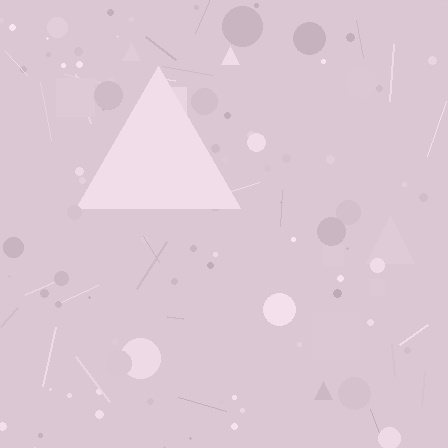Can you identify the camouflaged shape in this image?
The camouflaged shape is a triangle.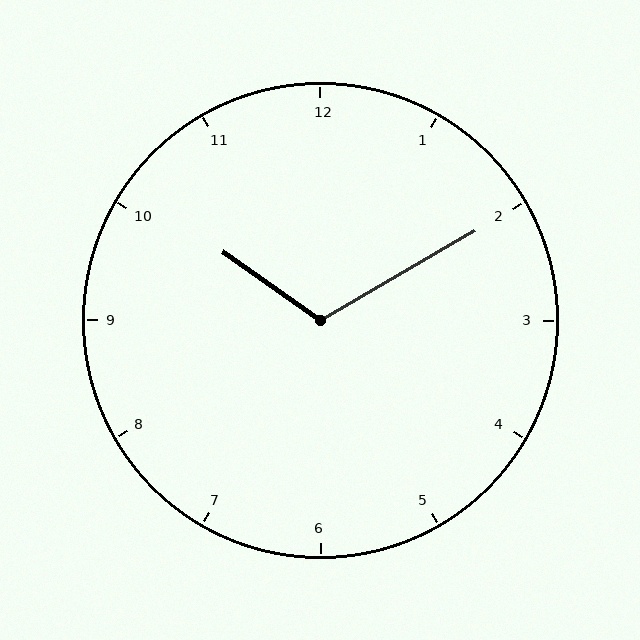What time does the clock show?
10:10.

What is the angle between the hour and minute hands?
Approximately 115 degrees.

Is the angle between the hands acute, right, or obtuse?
It is obtuse.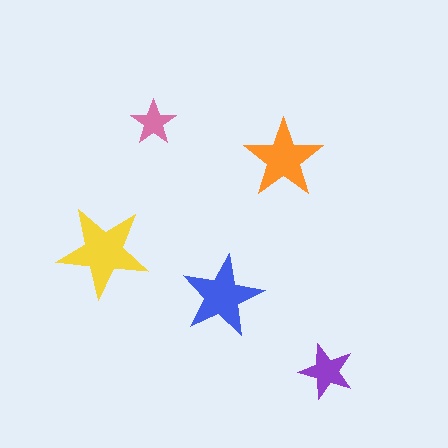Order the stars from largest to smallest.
the yellow one, the blue one, the orange one, the purple one, the pink one.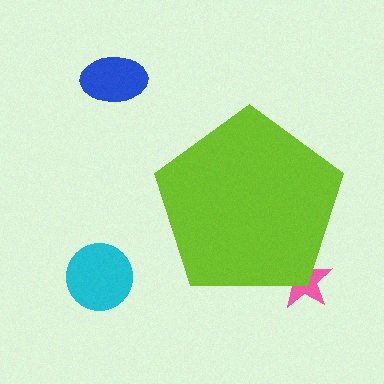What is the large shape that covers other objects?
A lime pentagon.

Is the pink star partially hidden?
Yes, the pink star is partially hidden behind the lime pentagon.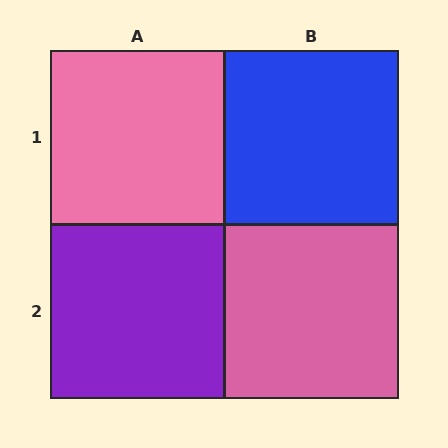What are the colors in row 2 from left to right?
Purple, pink.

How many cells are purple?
1 cell is purple.